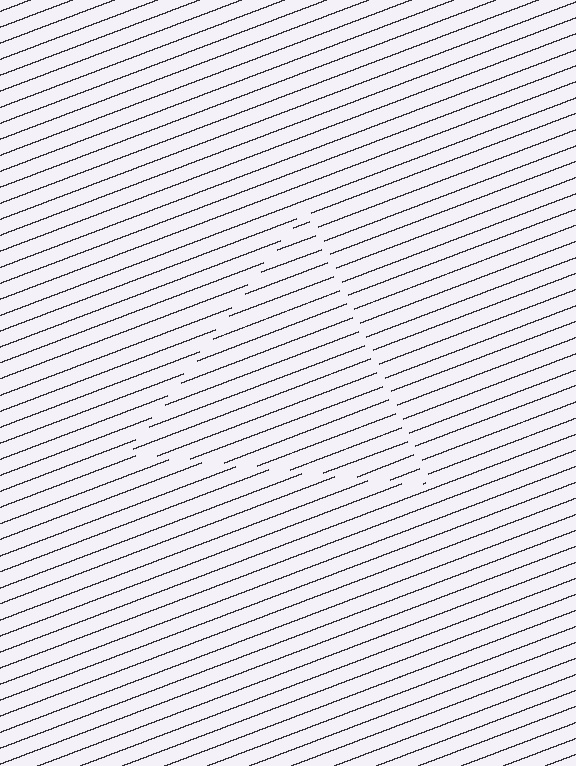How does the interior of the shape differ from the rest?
The interior of the shape contains the same grating, shifted by half a period — the contour is defined by the phase discontinuity where line-ends from the inner and outer gratings abut.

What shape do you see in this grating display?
An illusory triangle. The interior of the shape contains the same grating, shifted by half a period — the contour is defined by the phase discontinuity where line-ends from the inner and outer gratings abut.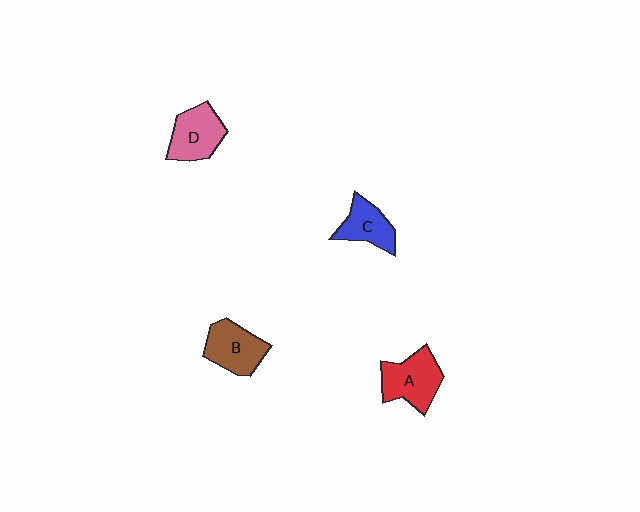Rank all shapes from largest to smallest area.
From largest to smallest: A (red), B (brown), D (pink), C (blue).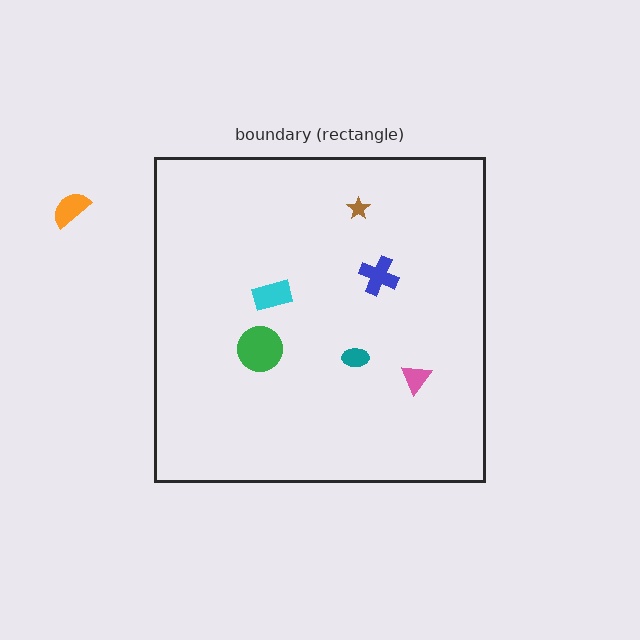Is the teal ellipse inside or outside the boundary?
Inside.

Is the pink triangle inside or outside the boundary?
Inside.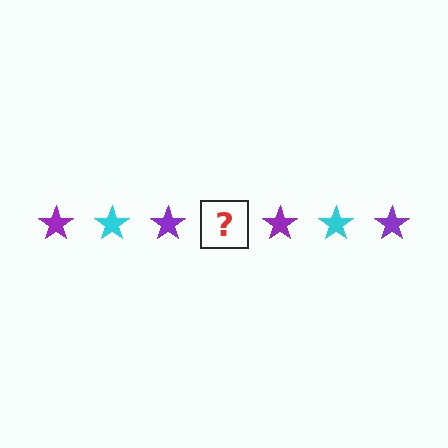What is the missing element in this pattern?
The missing element is a cyan star.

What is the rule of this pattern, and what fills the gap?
The rule is that the pattern cycles through purple, cyan stars. The gap should be filled with a cyan star.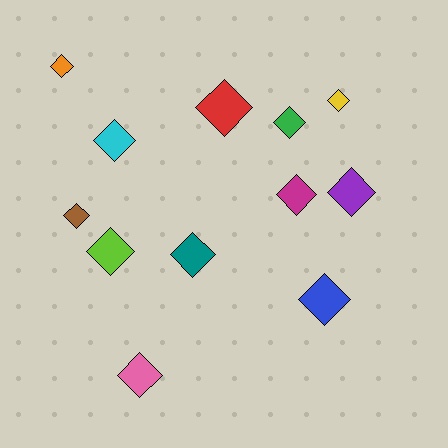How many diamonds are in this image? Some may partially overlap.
There are 12 diamonds.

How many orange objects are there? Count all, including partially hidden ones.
There is 1 orange object.